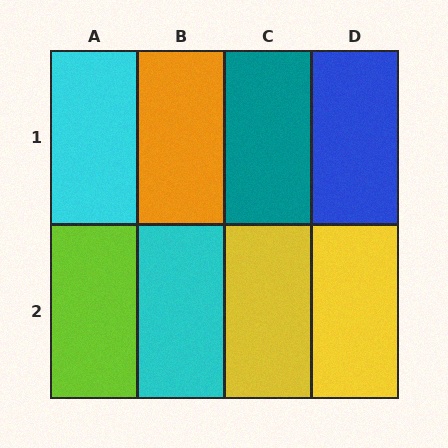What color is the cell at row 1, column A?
Cyan.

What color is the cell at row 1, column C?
Teal.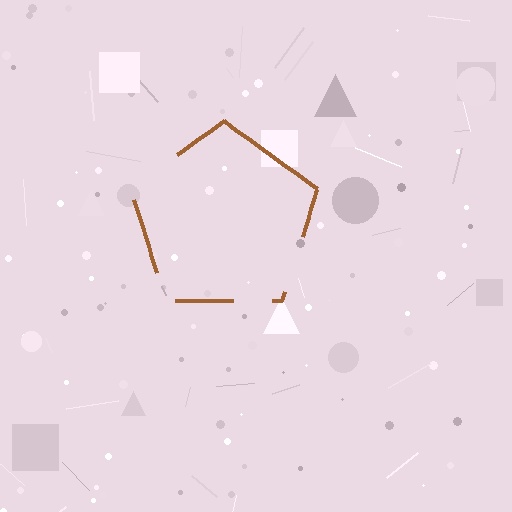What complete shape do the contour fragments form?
The contour fragments form a pentagon.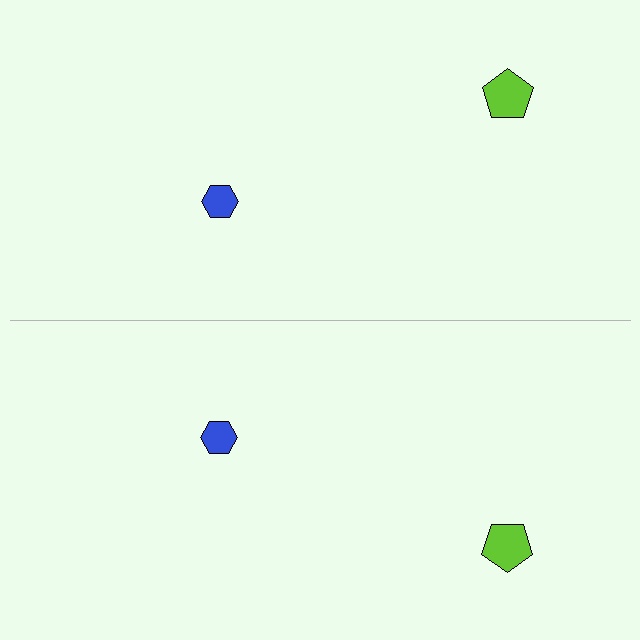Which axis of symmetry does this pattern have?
The pattern has a horizontal axis of symmetry running through the center of the image.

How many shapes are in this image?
There are 4 shapes in this image.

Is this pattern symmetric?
Yes, this pattern has bilateral (reflection) symmetry.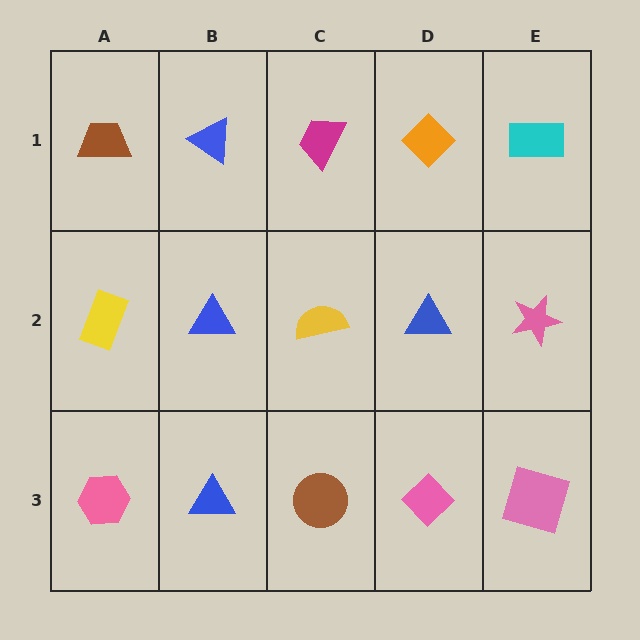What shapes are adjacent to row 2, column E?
A cyan rectangle (row 1, column E), a pink square (row 3, column E), a blue triangle (row 2, column D).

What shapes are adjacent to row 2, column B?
A blue triangle (row 1, column B), a blue triangle (row 3, column B), a yellow rectangle (row 2, column A), a yellow semicircle (row 2, column C).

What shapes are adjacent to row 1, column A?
A yellow rectangle (row 2, column A), a blue triangle (row 1, column B).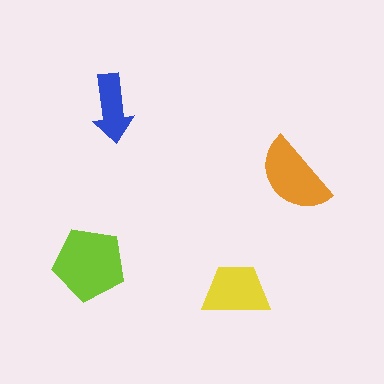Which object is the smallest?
The blue arrow.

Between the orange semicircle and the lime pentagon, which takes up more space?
The lime pentagon.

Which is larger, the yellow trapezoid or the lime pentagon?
The lime pentagon.